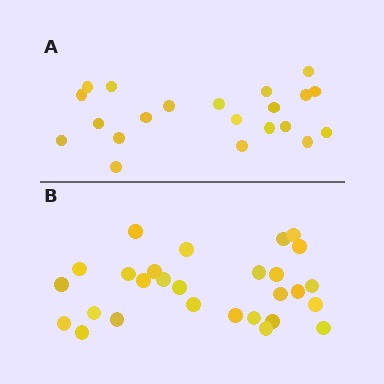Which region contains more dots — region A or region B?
Region B (the bottom region) has more dots.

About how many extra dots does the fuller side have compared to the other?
Region B has roughly 8 or so more dots than region A.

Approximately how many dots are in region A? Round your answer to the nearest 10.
About 20 dots. (The exact count is 21, which rounds to 20.)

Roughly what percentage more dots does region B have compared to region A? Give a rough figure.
About 35% more.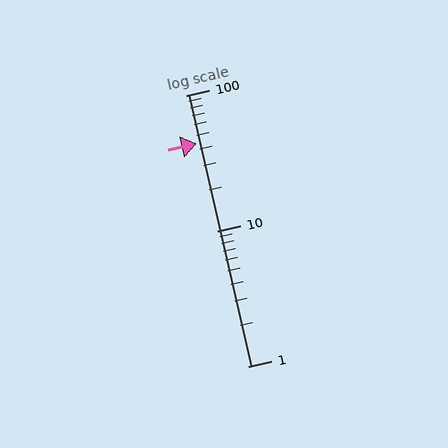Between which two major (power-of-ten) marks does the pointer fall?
The pointer is between 10 and 100.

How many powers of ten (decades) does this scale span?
The scale spans 2 decades, from 1 to 100.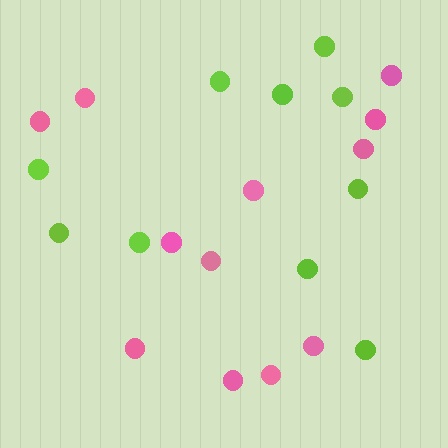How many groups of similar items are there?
There are 2 groups: one group of lime circles (10) and one group of pink circles (12).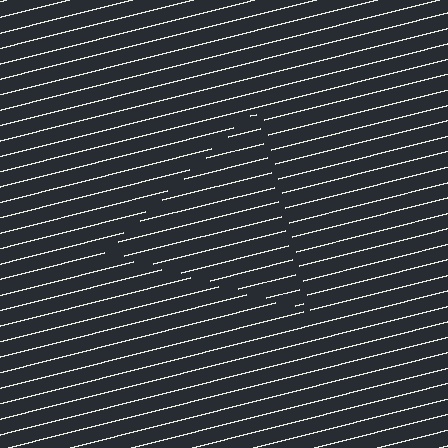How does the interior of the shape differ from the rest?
The interior of the shape contains the same grating, shifted by half a period — the contour is defined by the phase discontinuity where line-ends from the inner and outer gratings abut.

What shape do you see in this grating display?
An illusory triangle. The interior of the shape contains the same grating, shifted by half a period — the contour is defined by the phase discontinuity where line-ends from the inner and outer gratings abut.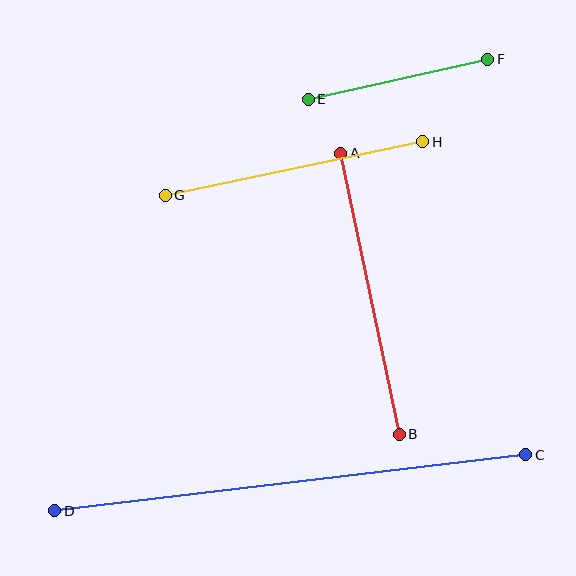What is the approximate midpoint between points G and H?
The midpoint is at approximately (294, 169) pixels.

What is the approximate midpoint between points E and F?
The midpoint is at approximately (398, 79) pixels.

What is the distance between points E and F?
The distance is approximately 184 pixels.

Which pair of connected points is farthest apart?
Points C and D are farthest apart.